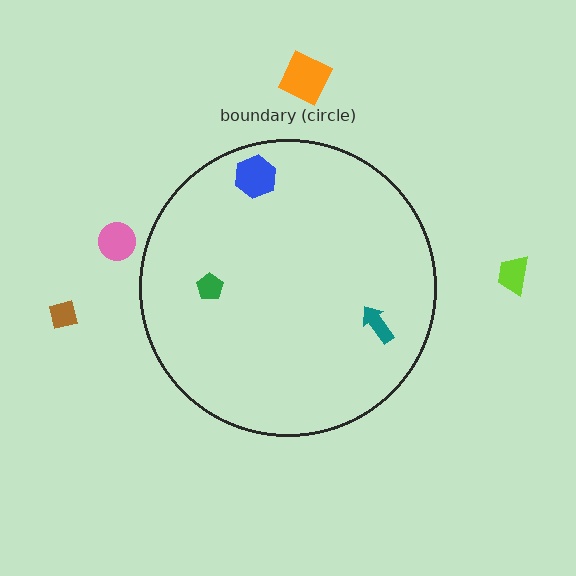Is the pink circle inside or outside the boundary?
Outside.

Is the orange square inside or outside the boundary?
Outside.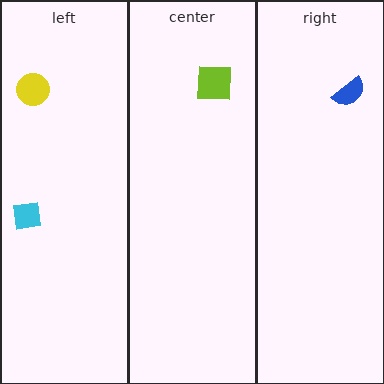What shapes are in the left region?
The yellow circle, the cyan square.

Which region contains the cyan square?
The left region.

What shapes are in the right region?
The blue semicircle.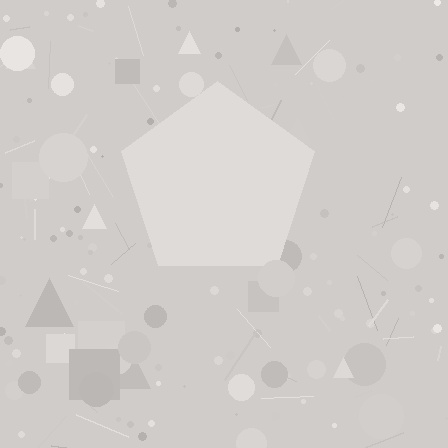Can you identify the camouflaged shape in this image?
The camouflaged shape is a pentagon.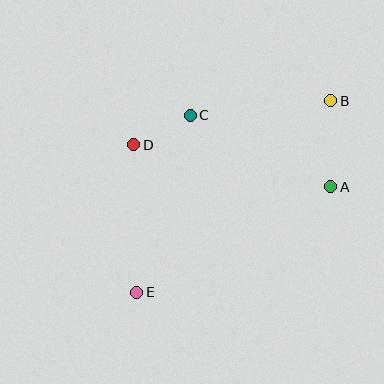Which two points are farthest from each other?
Points B and E are farthest from each other.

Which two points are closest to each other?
Points C and D are closest to each other.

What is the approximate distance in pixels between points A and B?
The distance between A and B is approximately 86 pixels.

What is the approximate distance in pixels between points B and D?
The distance between B and D is approximately 202 pixels.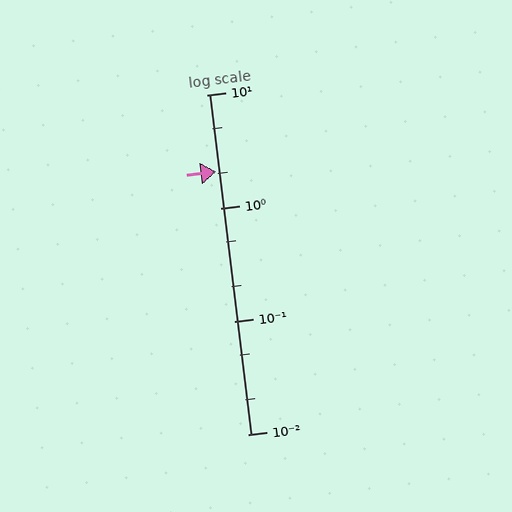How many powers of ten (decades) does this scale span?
The scale spans 3 decades, from 0.01 to 10.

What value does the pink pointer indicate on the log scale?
The pointer indicates approximately 2.1.